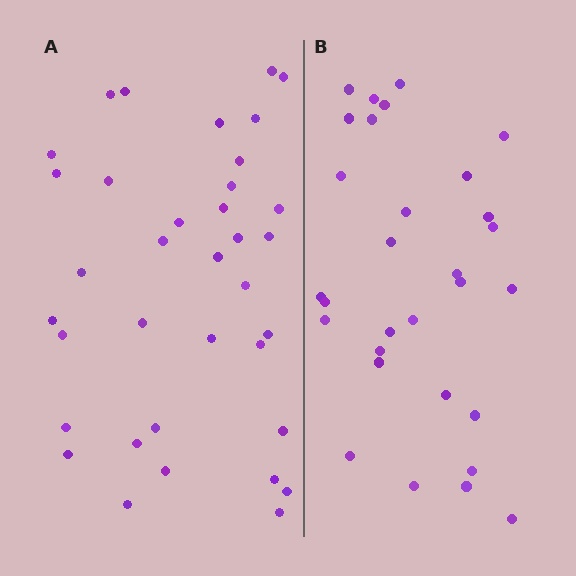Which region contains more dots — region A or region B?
Region A (the left region) has more dots.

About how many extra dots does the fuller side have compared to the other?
Region A has about 6 more dots than region B.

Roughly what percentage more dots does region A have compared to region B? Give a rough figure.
About 20% more.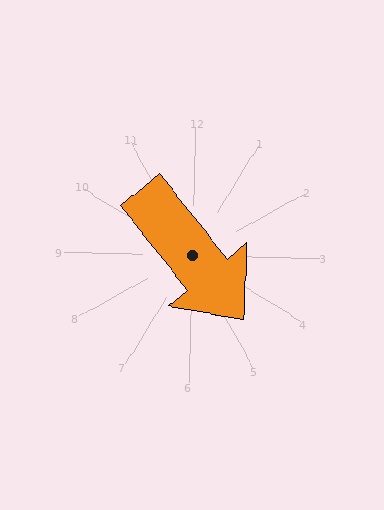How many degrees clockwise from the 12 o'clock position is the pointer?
Approximately 140 degrees.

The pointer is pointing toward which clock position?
Roughly 5 o'clock.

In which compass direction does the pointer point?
Southeast.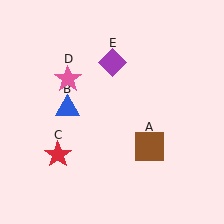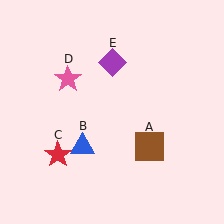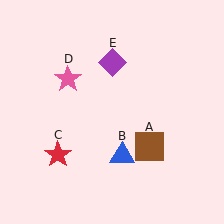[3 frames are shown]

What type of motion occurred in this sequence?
The blue triangle (object B) rotated counterclockwise around the center of the scene.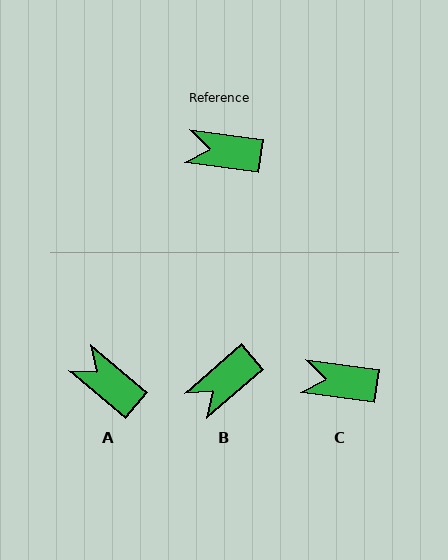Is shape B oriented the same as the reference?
No, it is off by about 49 degrees.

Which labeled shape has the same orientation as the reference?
C.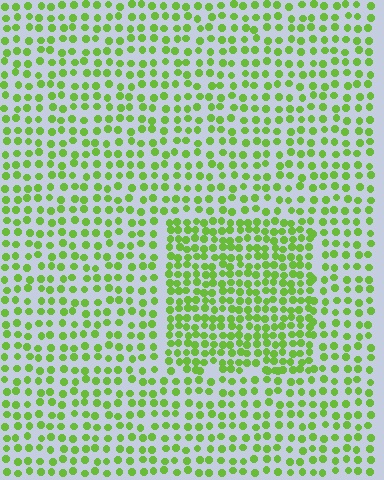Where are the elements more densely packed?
The elements are more densely packed inside the rectangle boundary.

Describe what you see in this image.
The image contains small lime elements arranged at two different densities. A rectangle-shaped region is visible where the elements are more densely packed than the surrounding area.